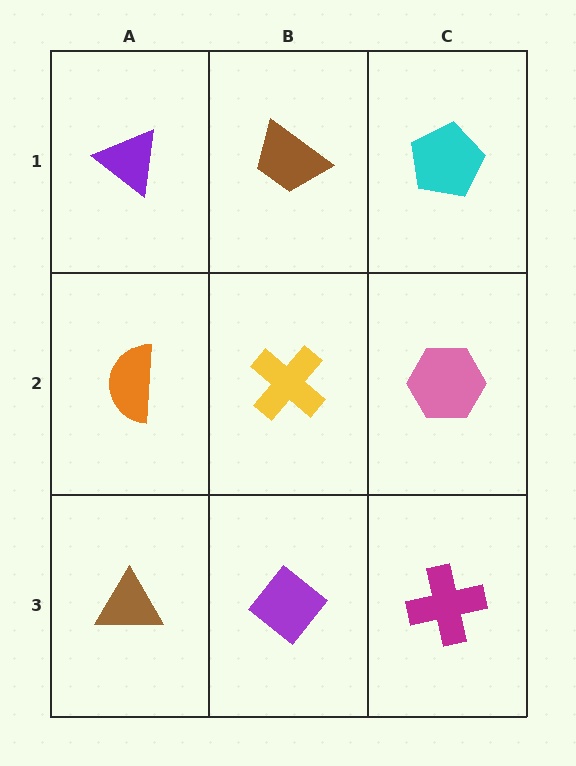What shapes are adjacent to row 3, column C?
A pink hexagon (row 2, column C), a purple diamond (row 3, column B).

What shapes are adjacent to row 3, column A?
An orange semicircle (row 2, column A), a purple diamond (row 3, column B).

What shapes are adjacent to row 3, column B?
A yellow cross (row 2, column B), a brown triangle (row 3, column A), a magenta cross (row 3, column C).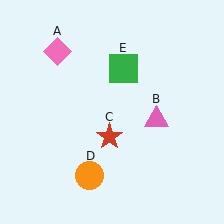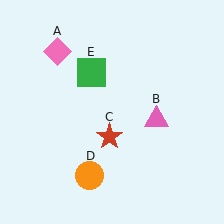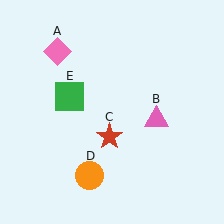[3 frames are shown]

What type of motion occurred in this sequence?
The green square (object E) rotated counterclockwise around the center of the scene.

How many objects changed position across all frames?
1 object changed position: green square (object E).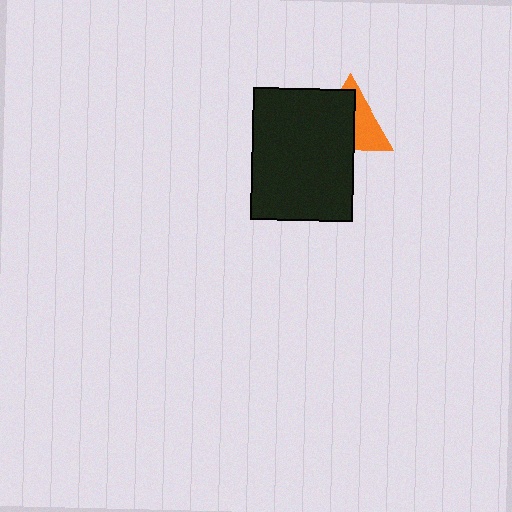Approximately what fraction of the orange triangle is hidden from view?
Roughly 56% of the orange triangle is hidden behind the black rectangle.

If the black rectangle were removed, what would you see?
You would see the complete orange triangle.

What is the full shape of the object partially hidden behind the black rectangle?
The partially hidden object is an orange triangle.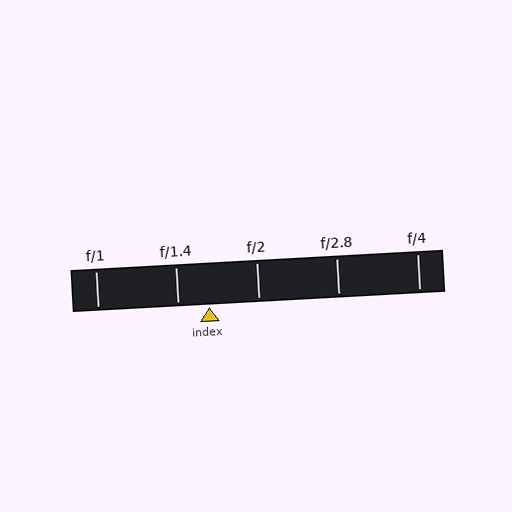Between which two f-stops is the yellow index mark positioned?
The index mark is between f/1.4 and f/2.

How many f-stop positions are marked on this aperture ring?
There are 5 f-stop positions marked.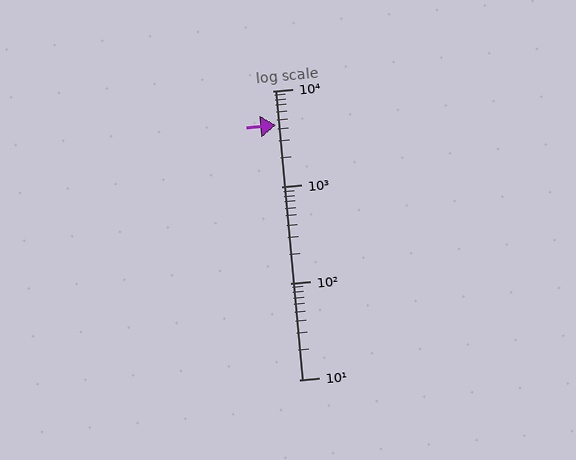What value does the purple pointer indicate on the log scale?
The pointer indicates approximately 4400.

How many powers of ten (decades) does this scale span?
The scale spans 3 decades, from 10 to 10000.